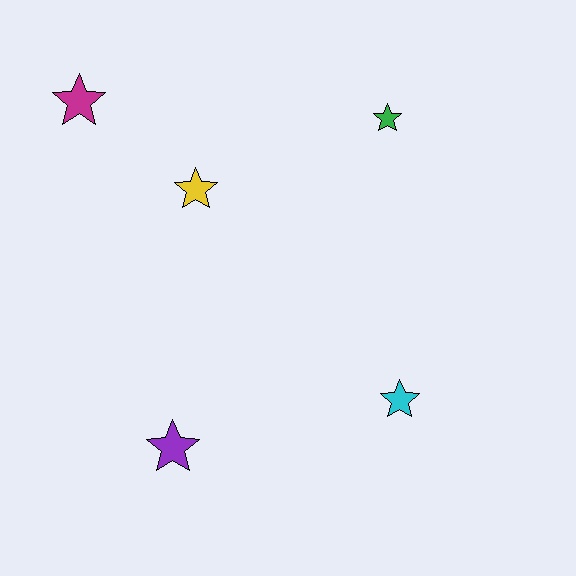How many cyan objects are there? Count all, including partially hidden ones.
There is 1 cyan object.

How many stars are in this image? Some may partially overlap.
There are 5 stars.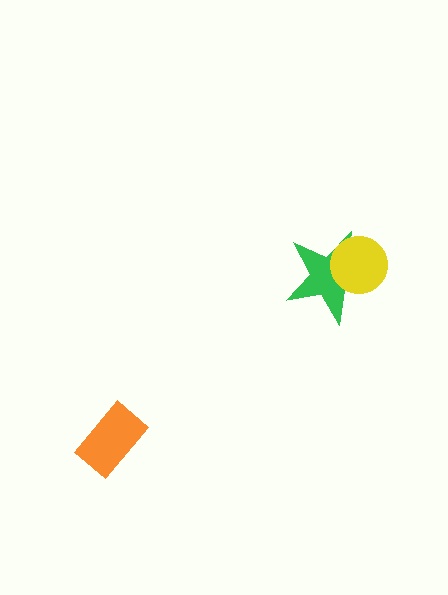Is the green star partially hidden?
Yes, it is partially covered by another shape.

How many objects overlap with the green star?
1 object overlaps with the green star.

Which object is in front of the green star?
The yellow circle is in front of the green star.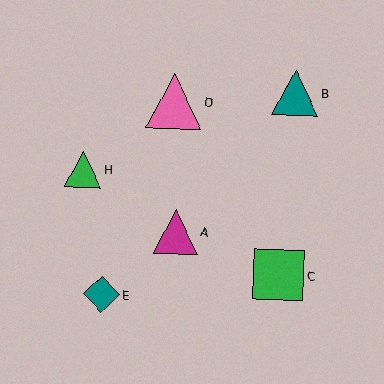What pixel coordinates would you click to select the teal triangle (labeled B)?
Click at (295, 93) to select the teal triangle B.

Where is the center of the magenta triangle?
The center of the magenta triangle is at (176, 232).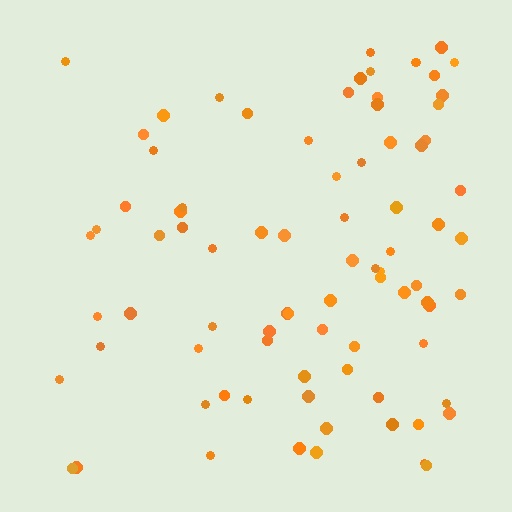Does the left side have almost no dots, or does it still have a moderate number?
Still a moderate number, just noticeably fewer than the right.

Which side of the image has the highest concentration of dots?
The right.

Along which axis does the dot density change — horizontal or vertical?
Horizontal.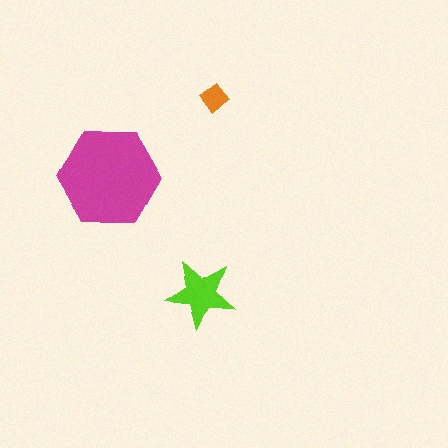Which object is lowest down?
The lime star is bottommost.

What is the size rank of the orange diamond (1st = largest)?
3rd.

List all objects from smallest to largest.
The orange diamond, the lime star, the magenta hexagon.